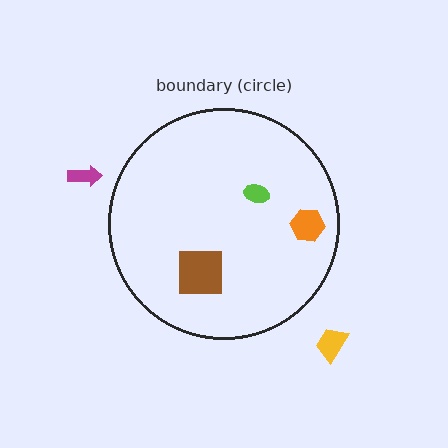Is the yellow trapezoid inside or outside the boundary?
Outside.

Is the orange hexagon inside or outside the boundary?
Inside.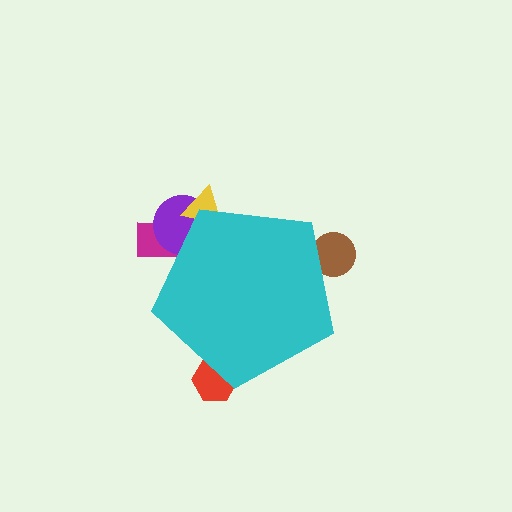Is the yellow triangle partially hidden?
Yes, the yellow triangle is partially hidden behind the cyan pentagon.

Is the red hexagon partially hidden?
Yes, the red hexagon is partially hidden behind the cyan pentagon.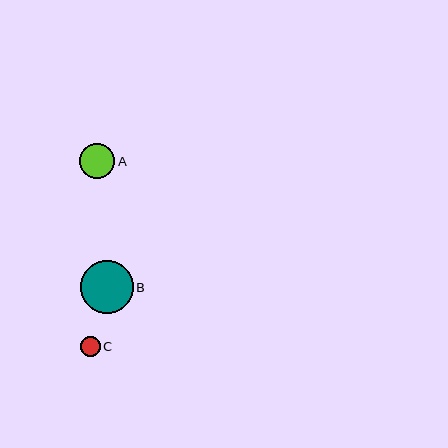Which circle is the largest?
Circle B is the largest with a size of approximately 52 pixels.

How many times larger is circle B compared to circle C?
Circle B is approximately 2.7 times the size of circle C.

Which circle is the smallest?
Circle C is the smallest with a size of approximately 20 pixels.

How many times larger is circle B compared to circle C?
Circle B is approximately 2.7 times the size of circle C.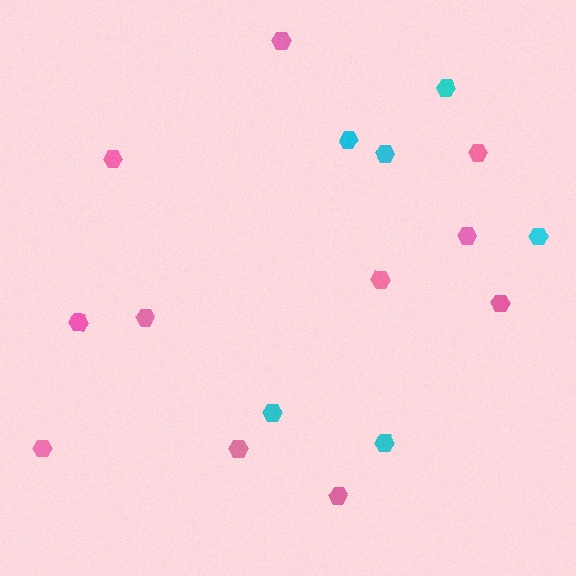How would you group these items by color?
There are 2 groups: one group of cyan hexagons (6) and one group of pink hexagons (11).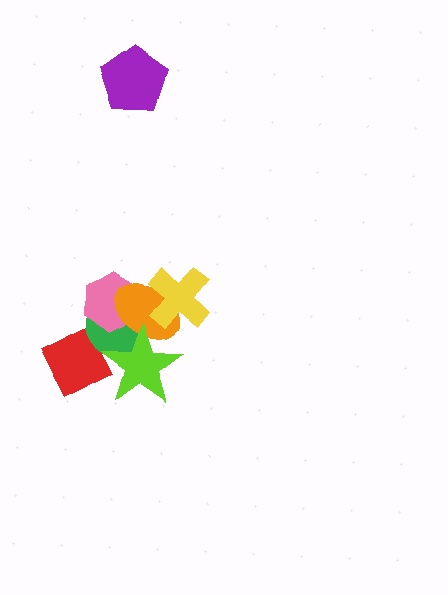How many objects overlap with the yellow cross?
1 object overlaps with the yellow cross.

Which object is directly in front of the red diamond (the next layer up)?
The green circle is directly in front of the red diamond.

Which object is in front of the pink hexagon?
The orange ellipse is in front of the pink hexagon.